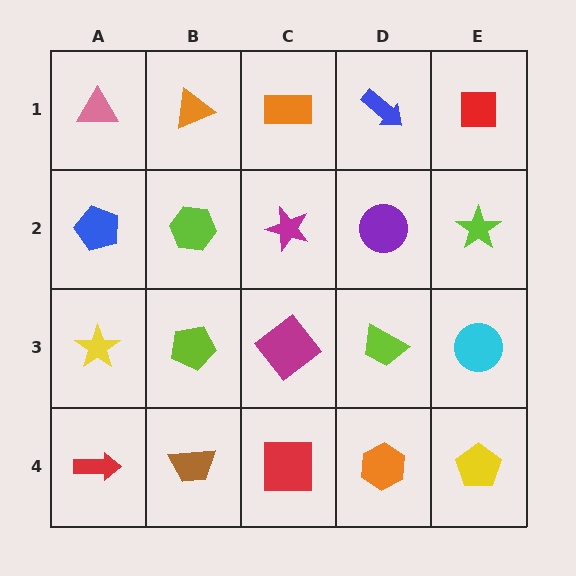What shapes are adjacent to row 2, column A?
A pink triangle (row 1, column A), a yellow star (row 3, column A), a lime hexagon (row 2, column B).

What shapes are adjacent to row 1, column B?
A lime hexagon (row 2, column B), a pink triangle (row 1, column A), an orange rectangle (row 1, column C).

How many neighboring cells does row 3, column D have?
4.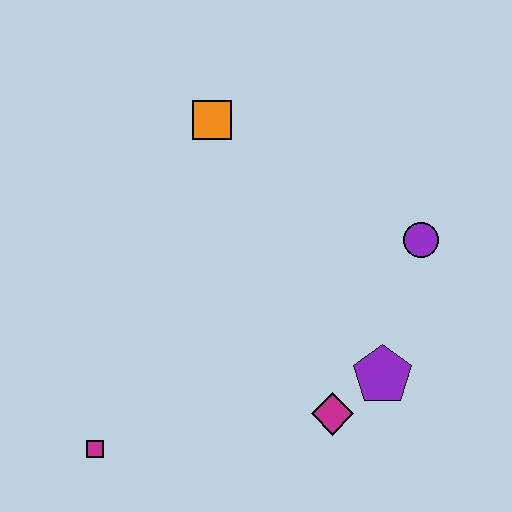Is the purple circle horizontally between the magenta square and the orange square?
No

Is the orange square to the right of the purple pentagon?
No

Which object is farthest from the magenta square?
The purple circle is farthest from the magenta square.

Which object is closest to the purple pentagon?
The magenta diamond is closest to the purple pentagon.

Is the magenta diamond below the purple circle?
Yes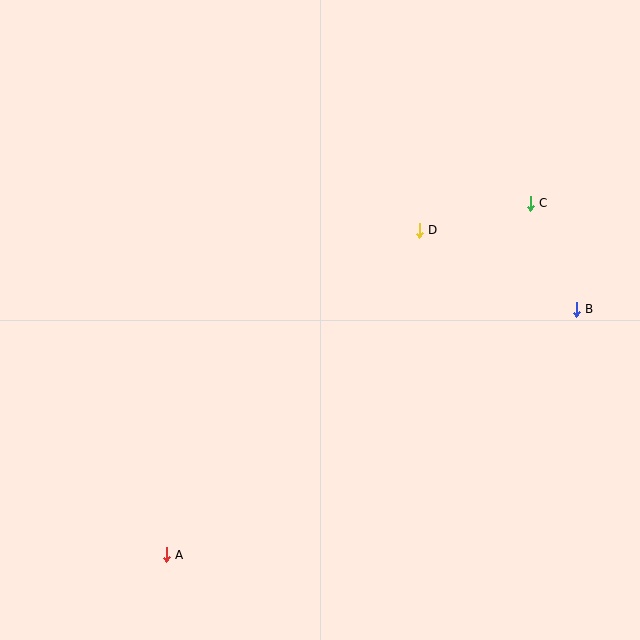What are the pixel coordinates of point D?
Point D is at (419, 230).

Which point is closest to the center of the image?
Point D at (419, 230) is closest to the center.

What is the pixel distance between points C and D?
The distance between C and D is 114 pixels.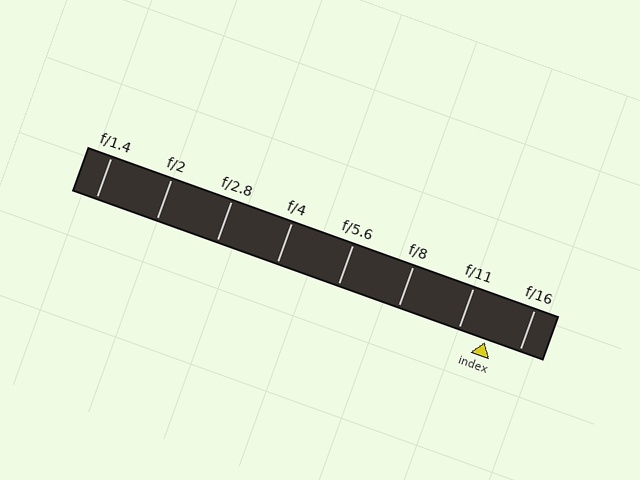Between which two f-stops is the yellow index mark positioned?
The index mark is between f/11 and f/16.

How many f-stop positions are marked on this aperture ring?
There are 8 f-stop positions marked.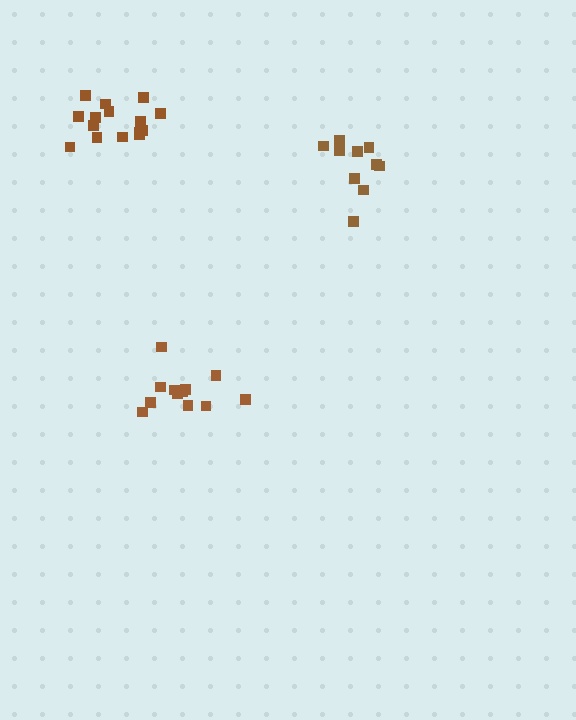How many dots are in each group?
Group 1: 10 dots, Group 2: 12 dots, Group 3: 15 dots (37 total).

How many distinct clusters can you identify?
There are 3 distinct clusters.